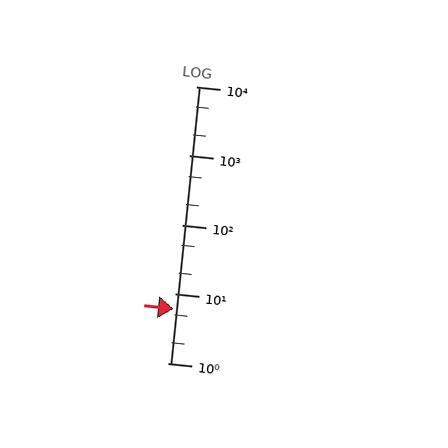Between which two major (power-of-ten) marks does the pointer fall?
The pointer is between 1 and 10.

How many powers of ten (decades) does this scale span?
The scale spans 4 decades, from 1 to 10000.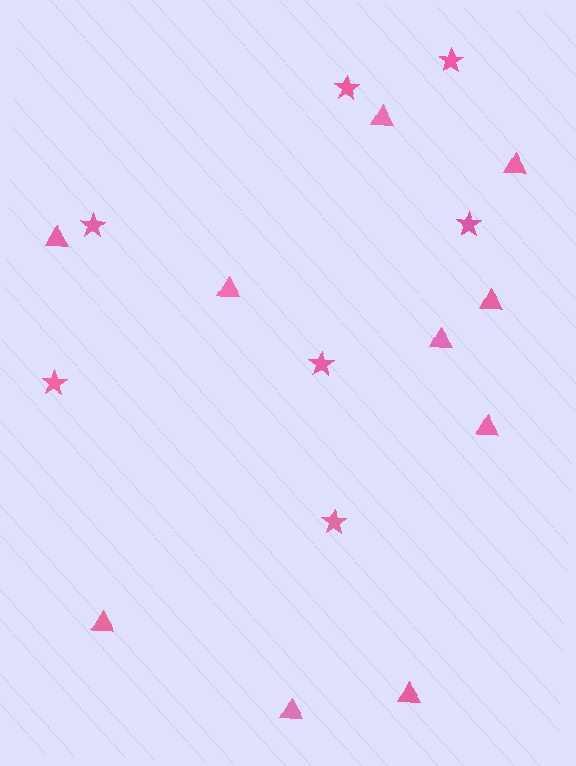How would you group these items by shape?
There are 2 groups: one group of triangles (10) and one group of stars (7).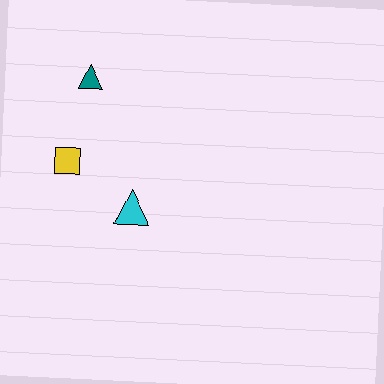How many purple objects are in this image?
There are no purple objects.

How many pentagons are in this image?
There are no pentagons.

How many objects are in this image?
There are 3 objects.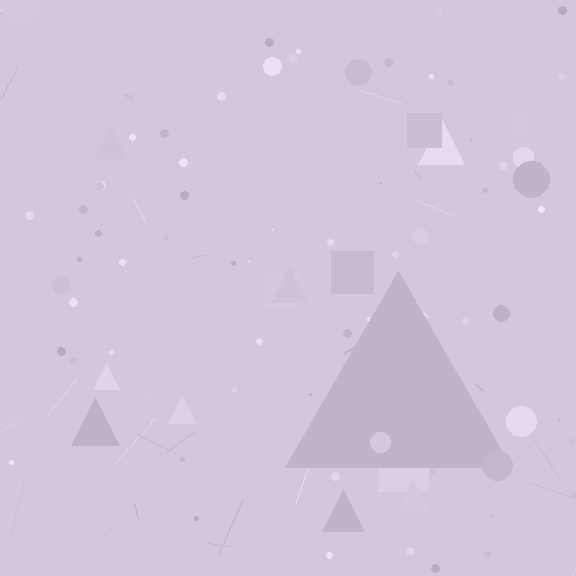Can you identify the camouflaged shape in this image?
The camouflaged shape is a triangle.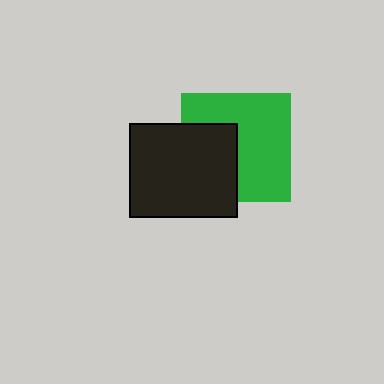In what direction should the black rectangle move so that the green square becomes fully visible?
The black rectangle should move left. That is the shortest direction to clear the overlap and leave the green square fully visible.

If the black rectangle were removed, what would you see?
You would see the complete green square.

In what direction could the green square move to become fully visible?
The green square could move right. That would shift it out from behind the black rectangle entirely.